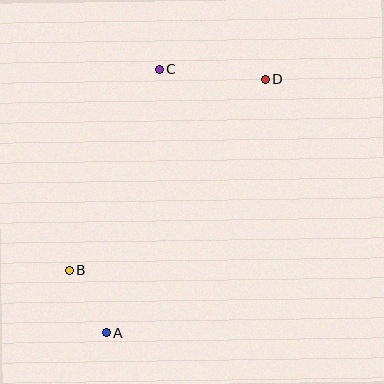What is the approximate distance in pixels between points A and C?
The distance between A and C is approximately 269 pixels.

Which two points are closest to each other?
Points A and B are closest to each other.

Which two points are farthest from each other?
Points A and D are farthest from each other.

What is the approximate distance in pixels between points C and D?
The distance between C and D is approximately 107 pixels.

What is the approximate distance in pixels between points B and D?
The distance between B and D is approximately 274 pixels.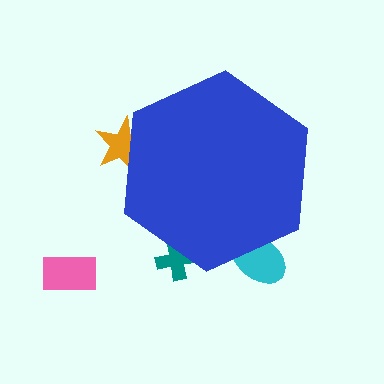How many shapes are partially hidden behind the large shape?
3 shapes are partially hidden.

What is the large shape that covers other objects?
A blue hexagon.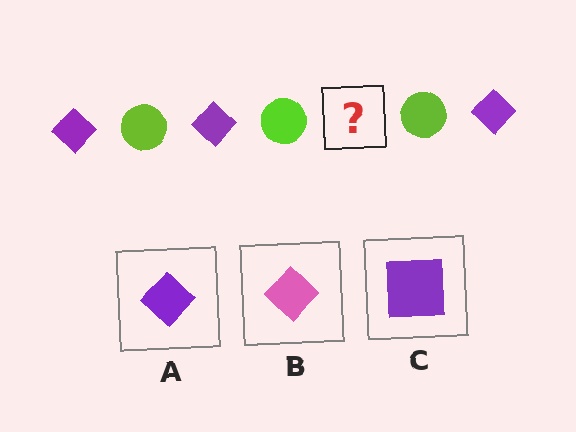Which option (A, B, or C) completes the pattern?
A.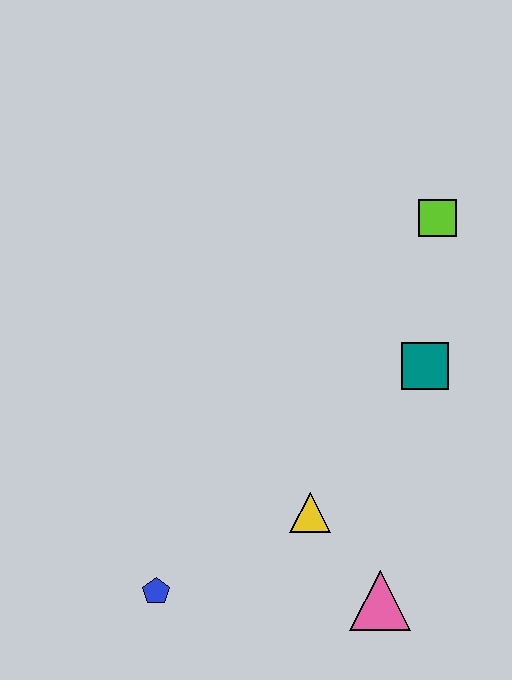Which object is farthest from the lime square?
The blue pentagon is farthest from the lime square.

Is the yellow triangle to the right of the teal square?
No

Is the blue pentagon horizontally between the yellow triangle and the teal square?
No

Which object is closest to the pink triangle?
The yellow triangle is closest to the pink triangle.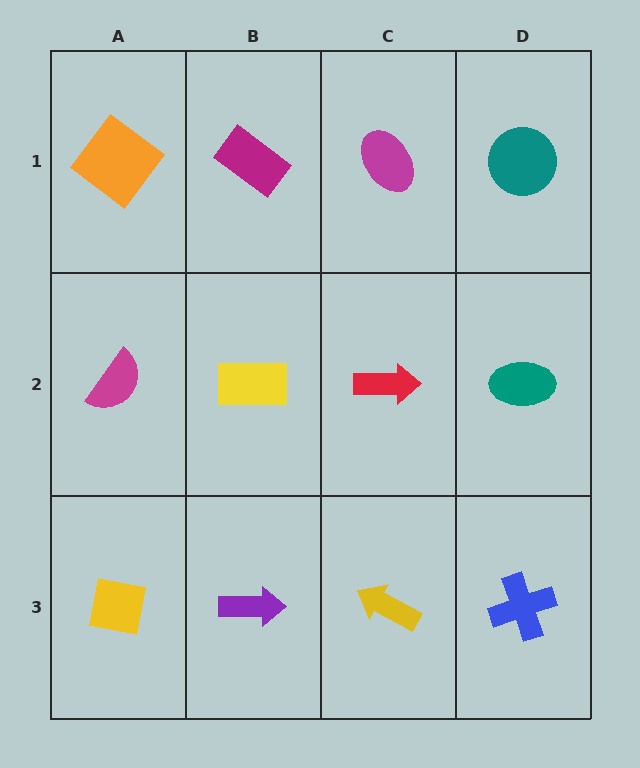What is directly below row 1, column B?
A yellow rectangle.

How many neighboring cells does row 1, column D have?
2.